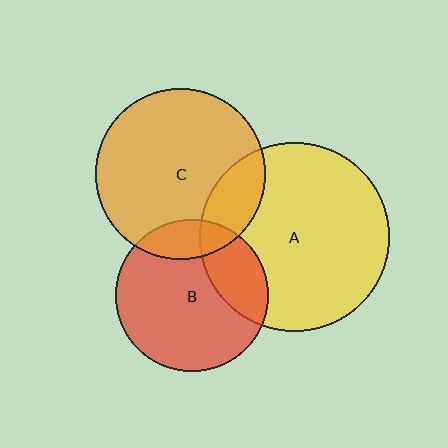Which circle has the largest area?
Circle A (yellow).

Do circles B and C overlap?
Yes.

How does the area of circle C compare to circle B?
Approximately 1.2 times.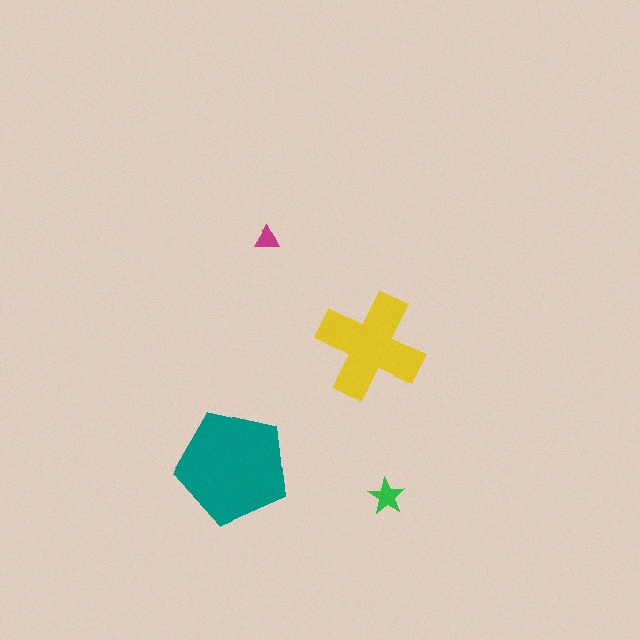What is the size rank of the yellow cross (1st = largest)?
2nd.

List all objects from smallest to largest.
The magenta triangle, the green star, the yellow cross, the teal pentagon.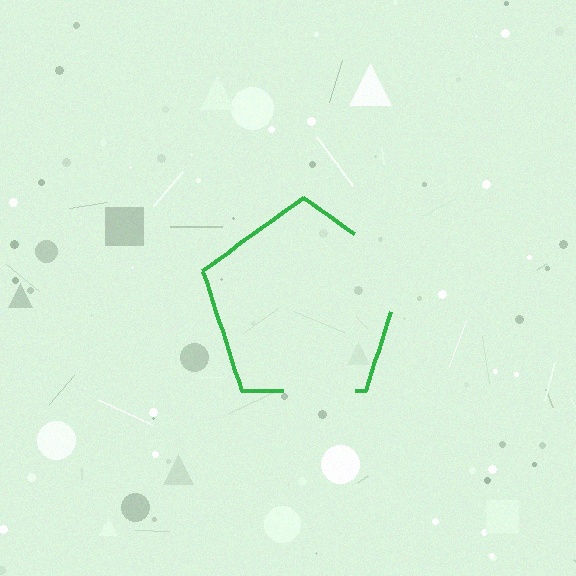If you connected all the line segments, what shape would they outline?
They would outline a pentagon.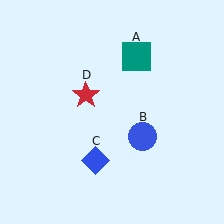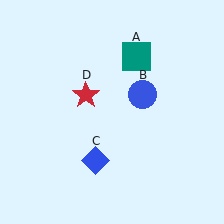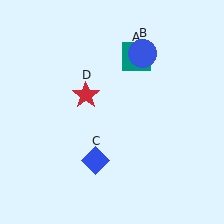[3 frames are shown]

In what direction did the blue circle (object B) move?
The blue circle (object B) moved up.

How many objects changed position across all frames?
1 object changed position: blue circle (object B).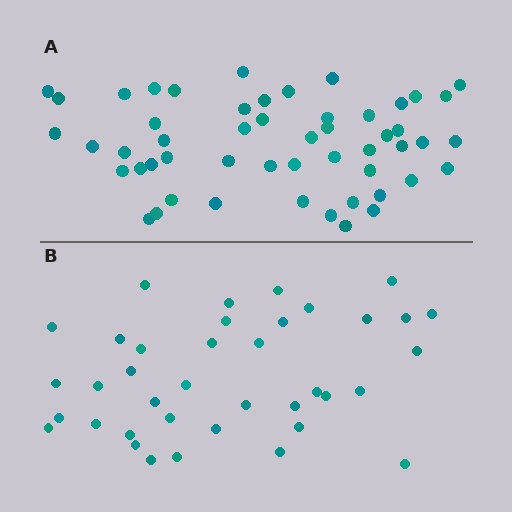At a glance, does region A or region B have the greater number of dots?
Region A (the top region) has more dots.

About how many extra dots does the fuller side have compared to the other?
Region A has approximately 15 more dots than region B.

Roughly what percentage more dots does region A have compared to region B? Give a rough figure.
About 35% more.